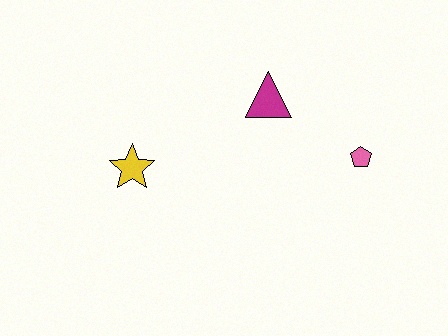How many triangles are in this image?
There is 1 triangle.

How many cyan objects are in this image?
There are no cyan objects.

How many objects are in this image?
There are 3 objects.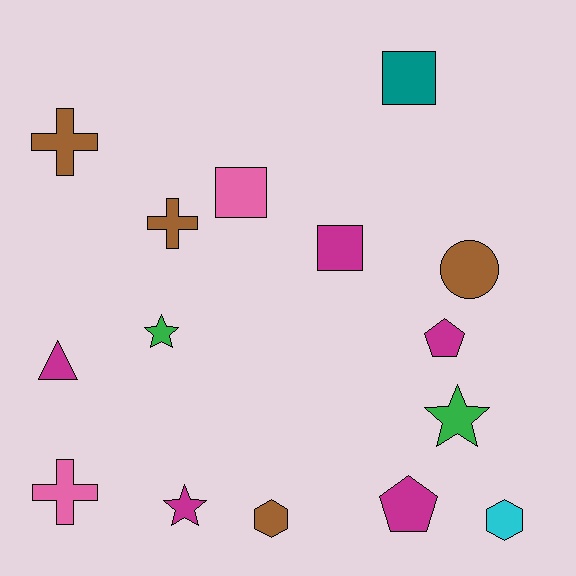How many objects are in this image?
There are 15 objects.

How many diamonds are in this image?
There are no diamonds.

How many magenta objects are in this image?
There are 5 magenta objects.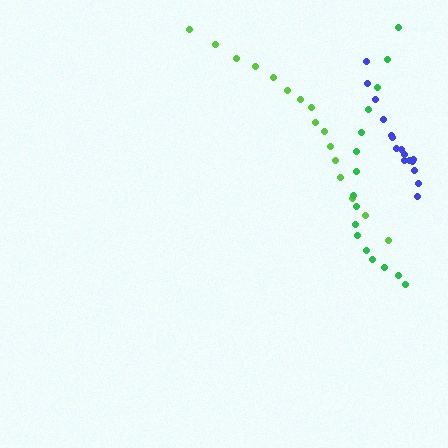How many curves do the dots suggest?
There are 3 distinct paths.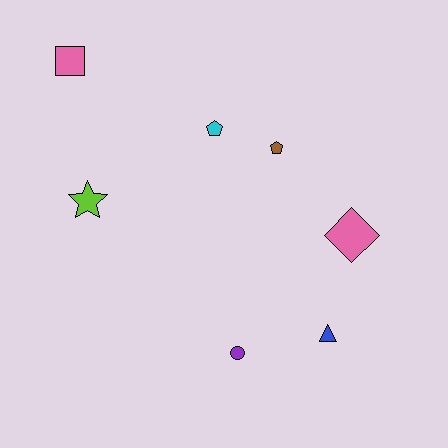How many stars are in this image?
There is 1 star.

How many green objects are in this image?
There are no green objects.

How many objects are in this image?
There are 7 objects.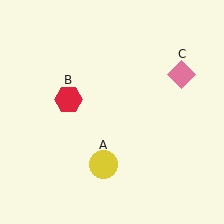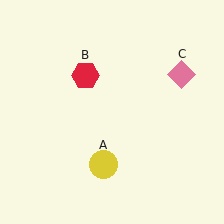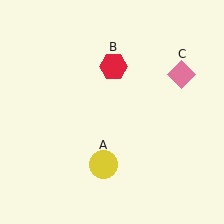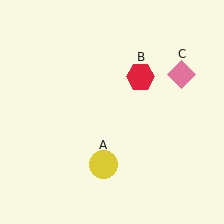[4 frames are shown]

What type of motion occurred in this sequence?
The red hexagon (object B) rotated clockwise around the center of the scene.